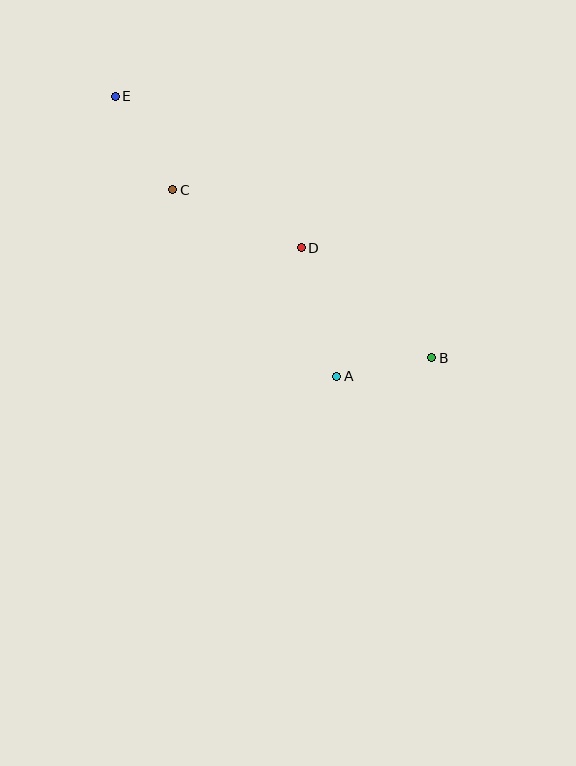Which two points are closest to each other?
Points A and B are closest to each other.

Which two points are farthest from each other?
Points B and E are farthest from each other.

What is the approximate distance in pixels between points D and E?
The distance between D and E is approximately 240 pixels.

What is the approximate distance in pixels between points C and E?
The distance between C and E is approximately 110 pixels.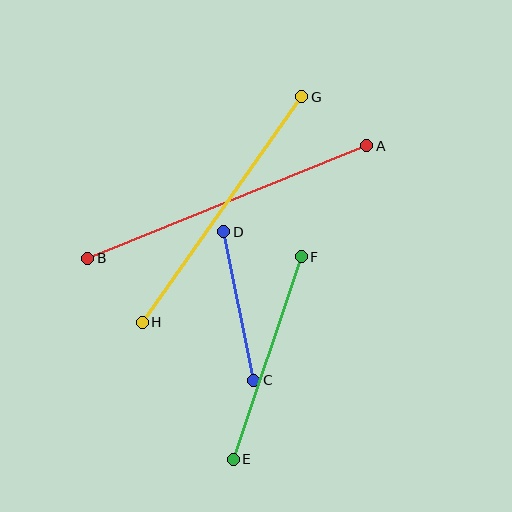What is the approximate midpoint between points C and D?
The midpoint is at approximately (239, 306) pixels.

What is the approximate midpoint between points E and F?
The midpoint is at approximately (267, 358) pixels.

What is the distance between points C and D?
The distance is approximately 152 pixels.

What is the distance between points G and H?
The distance is approximately 276 pixels.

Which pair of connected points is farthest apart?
Points A and B are farthest apart.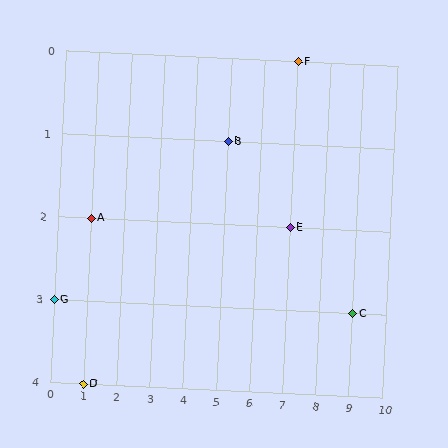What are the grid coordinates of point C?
Point C is at grid coordinates (9, 3).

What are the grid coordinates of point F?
Point F is at grid coordinates (7, 0).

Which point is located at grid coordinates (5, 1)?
Point B is at (5, 1).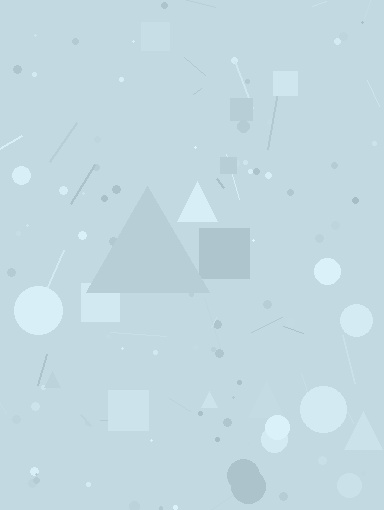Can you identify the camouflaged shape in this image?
The camouflaged shape is a triangle.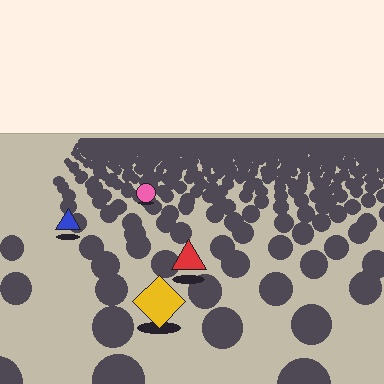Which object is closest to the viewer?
The yellow diamond is closest. The texture marks near it are larger and more spread out.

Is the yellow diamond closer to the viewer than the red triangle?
Yes. The yellow diamond is closer — you can tell from the texture gradient: the ground texture is coarser near it.